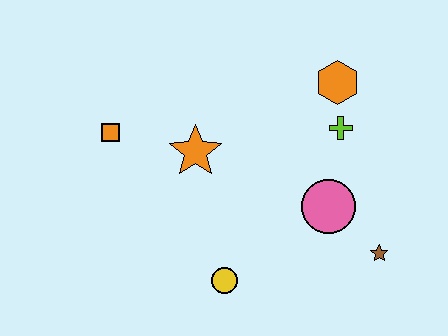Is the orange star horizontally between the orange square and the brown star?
Yes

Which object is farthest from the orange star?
The brown star is farthest from the orange star.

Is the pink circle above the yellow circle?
Yes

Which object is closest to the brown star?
The pink circle is closest to the brown star.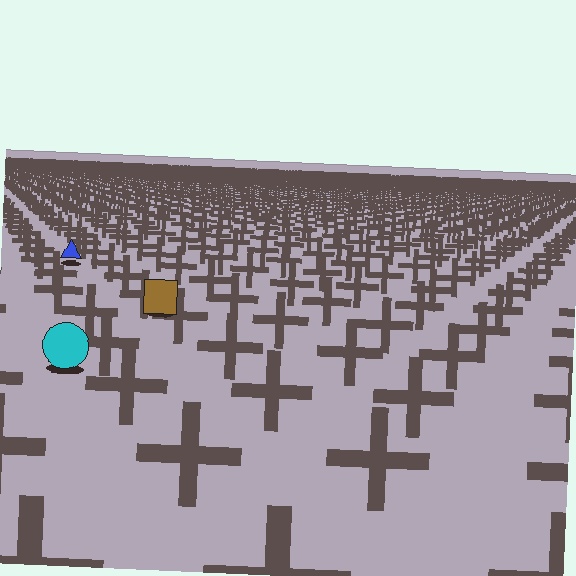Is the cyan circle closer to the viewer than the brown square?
Yes. The cyan circle is closer — you can tell from the texture gradient: the ground texture is coarser near it.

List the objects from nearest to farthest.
From nearest to farthest: the cyan circle, the brown square, the blue triangle.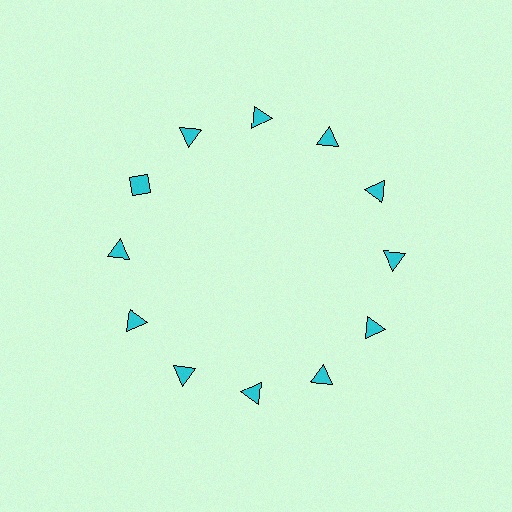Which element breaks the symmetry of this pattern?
The cyan diamond at roughly the 10 o'clock position breaks the symmetry. All other shapes are cyan triangles.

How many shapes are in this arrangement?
There are 12 shapes arranged in a ring pattern.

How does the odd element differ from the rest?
It has a different shape: diamond instead of triangle.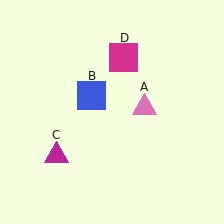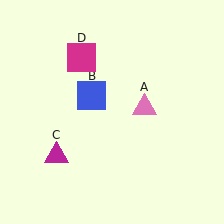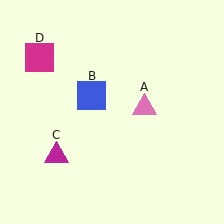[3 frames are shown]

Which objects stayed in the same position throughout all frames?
Pink triangle (object A) and blue square (object B) and magenta triangle (object C) remained stationary.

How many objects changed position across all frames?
1 object changed position: magenta square (object D).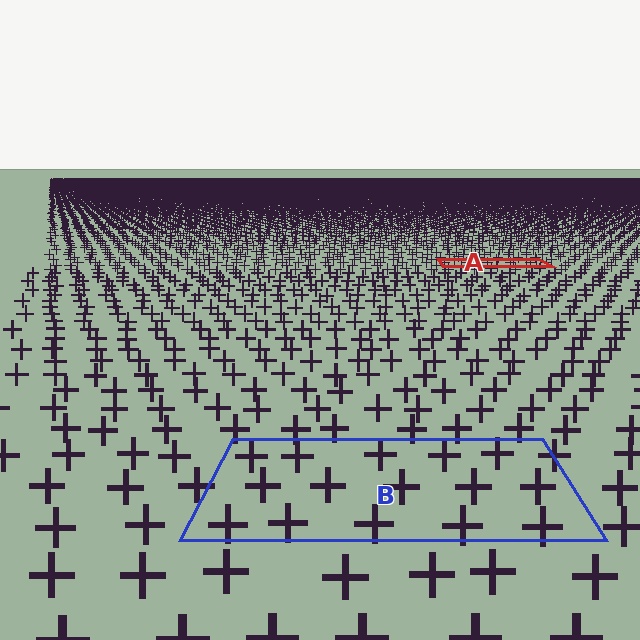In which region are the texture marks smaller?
The texture marks are smaller in region A, because it is farther away.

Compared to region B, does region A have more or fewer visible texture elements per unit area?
Region A has more texture elements per unit area — they are packed more densely because it is farther away.